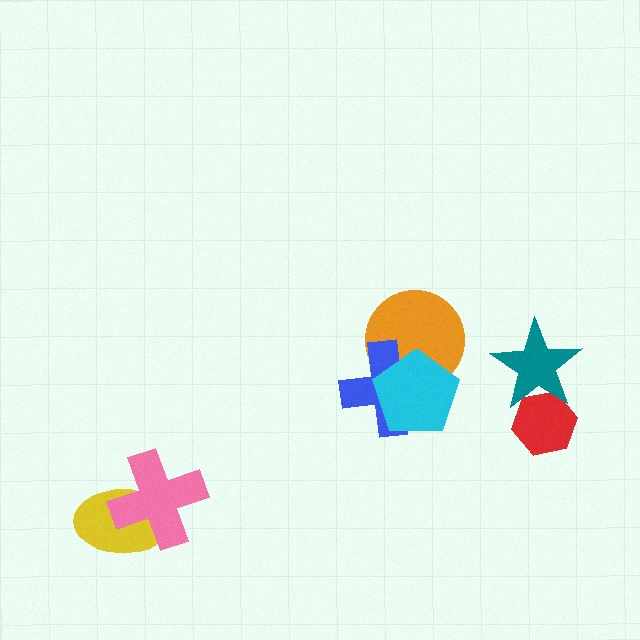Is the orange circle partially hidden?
Yes, it is partially covered by another shape.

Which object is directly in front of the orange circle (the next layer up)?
The blue cross is directly in front of the orange circle.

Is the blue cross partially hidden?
Yes, it is partially covered by another shape.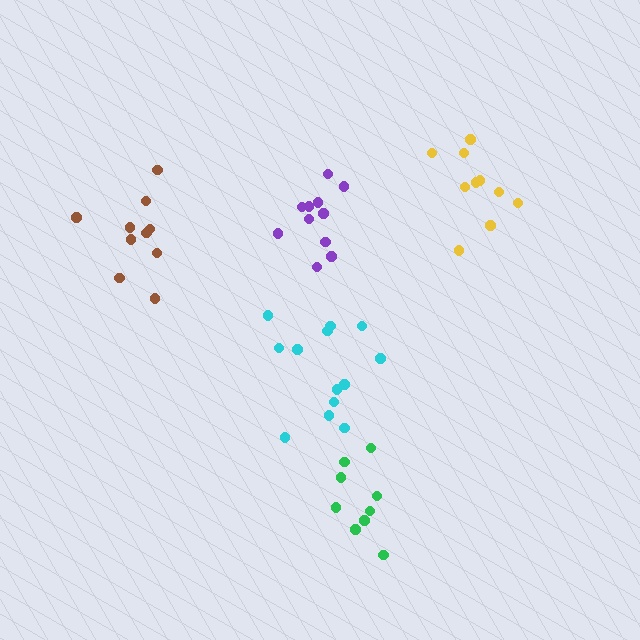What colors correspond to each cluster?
The clusters are colored: cyan, green, yellow, brown, purple.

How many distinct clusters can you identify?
There are 5 distinct clusters.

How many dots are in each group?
Group 1: 13 dots, Group 2: 9 dots, Group 3: 10 dots, Group 4: 10 dots, Group 5: 11 dots (53 total).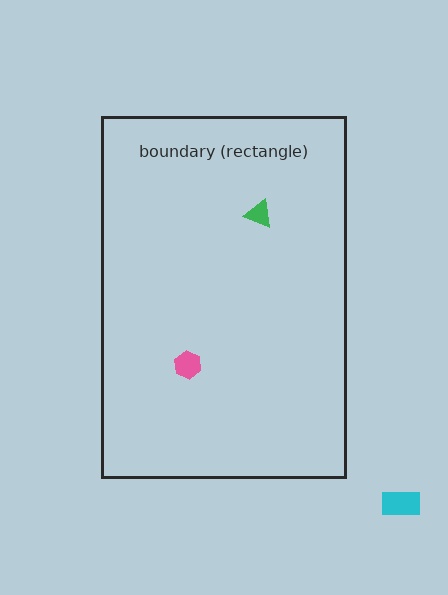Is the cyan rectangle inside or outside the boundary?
Outside.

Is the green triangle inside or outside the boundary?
Inside.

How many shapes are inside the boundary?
2 inside, 1 outside.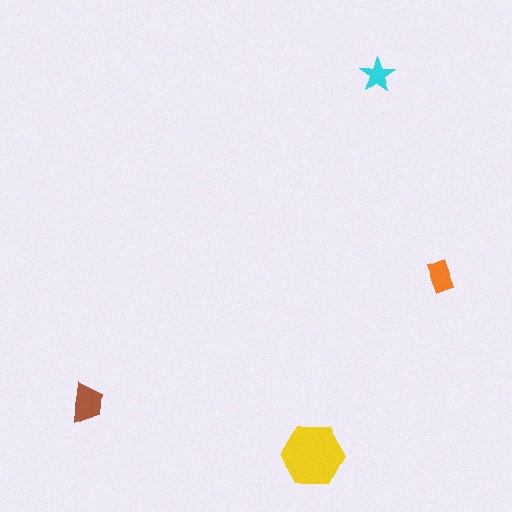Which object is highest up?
The cyan star is topmost.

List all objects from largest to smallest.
The yellow hexagon, the brown trapezoid, the orange rectangle, the cyan star.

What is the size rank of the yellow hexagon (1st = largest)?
1st.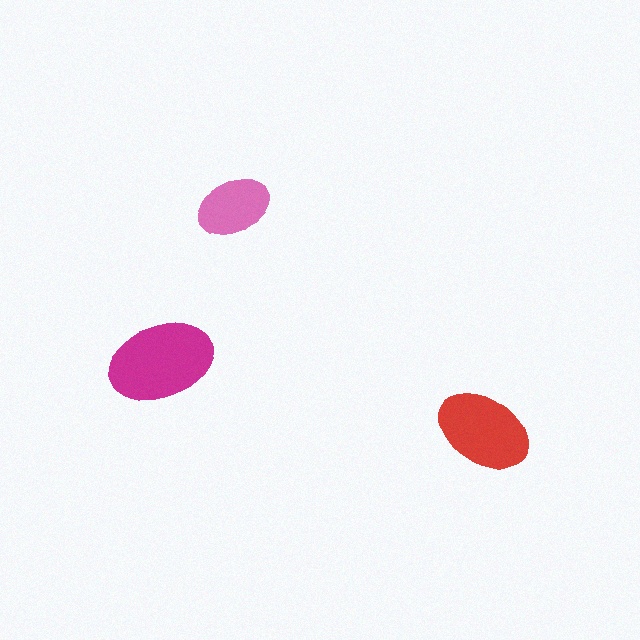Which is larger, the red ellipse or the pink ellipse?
The red one.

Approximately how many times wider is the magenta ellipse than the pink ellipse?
About 1.5 times wider.